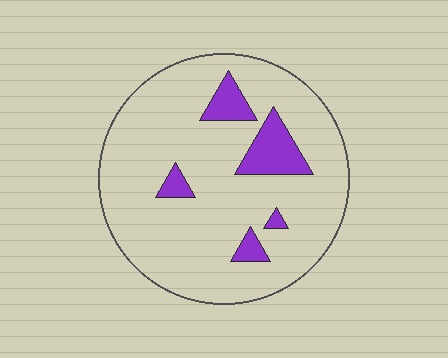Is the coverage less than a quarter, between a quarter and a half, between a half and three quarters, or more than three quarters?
Less than a quarter.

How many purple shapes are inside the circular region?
5.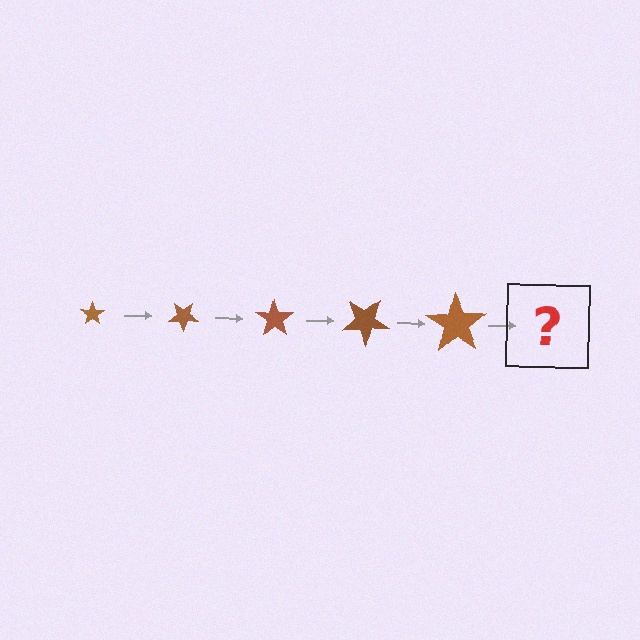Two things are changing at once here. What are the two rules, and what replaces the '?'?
The two rules are that the star grows larger each step and it rotates 35 degrees each step. The '?' should be a star, larger than the previous one and rotated 175 degrees from the start.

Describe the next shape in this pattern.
It should be a star, larger than the previous one and rotated 175 degrees from the start.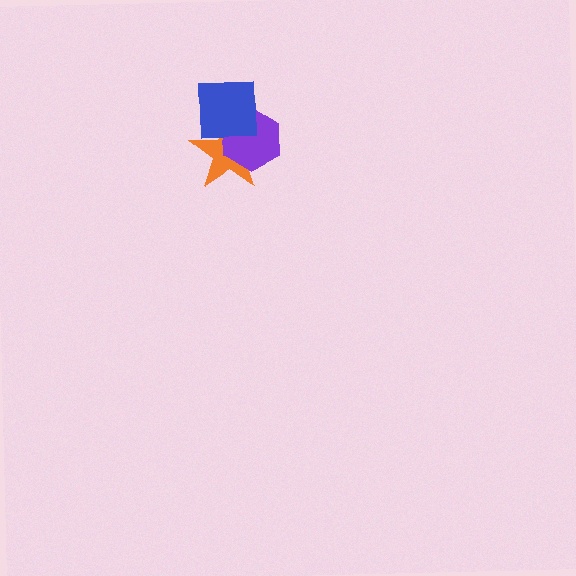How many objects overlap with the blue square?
2 objects overlap with the blue square.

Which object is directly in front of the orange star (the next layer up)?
The purple hexagon is directly in front of the orange star.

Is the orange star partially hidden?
Yes, it is partially covered by another shape.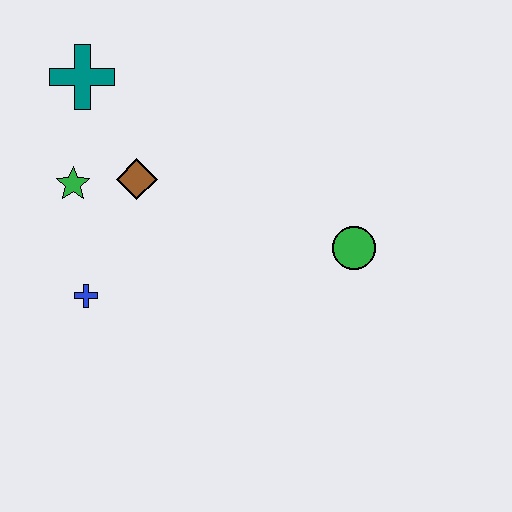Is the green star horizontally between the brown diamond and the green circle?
No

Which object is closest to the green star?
The brown diamond is closest to the green star.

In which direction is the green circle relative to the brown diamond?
The green circle is to the right of the brown diamond.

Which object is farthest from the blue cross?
The green circle is farthest from the blue cross.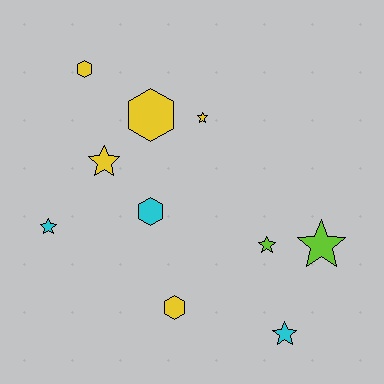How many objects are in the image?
There are 10 objects.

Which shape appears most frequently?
Star, with 6 objects.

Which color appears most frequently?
Yellow, with 5 objects.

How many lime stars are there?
There are 2 lime stars.